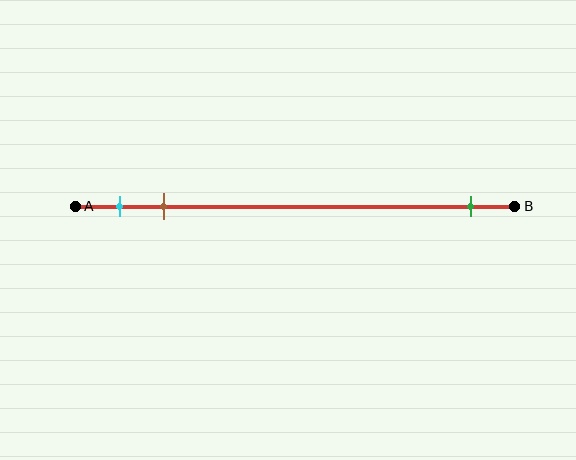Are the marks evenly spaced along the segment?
No, the marks are not evenly spaced.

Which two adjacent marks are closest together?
The cyan and brown marks are the closest adjacent pair.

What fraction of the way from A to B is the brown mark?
The brown mark is approximately 20% (0.2) of the way from A to B.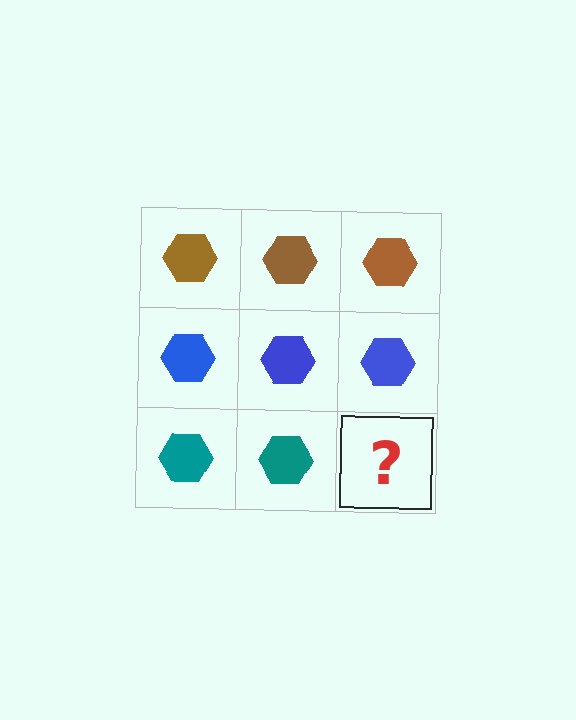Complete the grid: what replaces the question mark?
The question mark should be replaced with a teal hexagon.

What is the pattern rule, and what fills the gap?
The rule is that each row has a consistent color. The gap should be filled with a teal hexagon.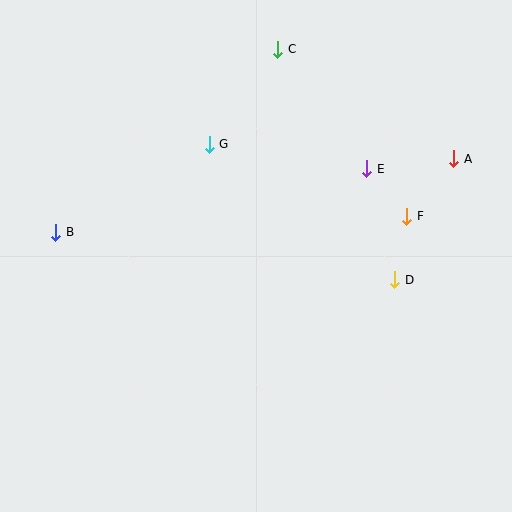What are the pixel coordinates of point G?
Point G is at (209, 144).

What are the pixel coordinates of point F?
Point F is at (407, 216).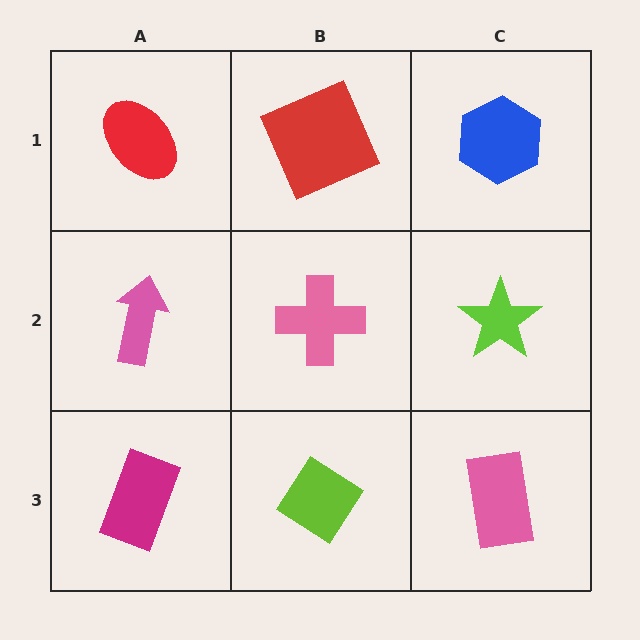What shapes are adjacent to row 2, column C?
A blue hexagon (row 1, column C), a pink rectangle (row 3, column C), a pink cross (row 2, column B).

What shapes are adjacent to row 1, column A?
A pink arrow (row 2, column A), a red square (row 1, column B).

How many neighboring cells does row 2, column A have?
3.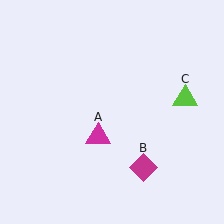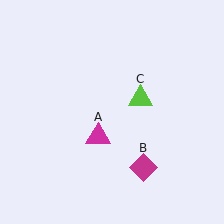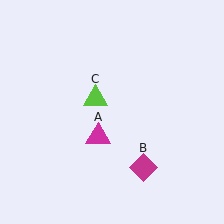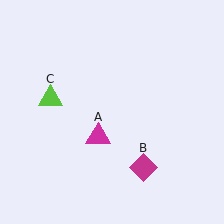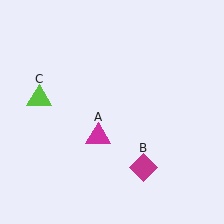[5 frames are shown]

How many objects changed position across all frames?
1 object changed position: lime triangle (object C).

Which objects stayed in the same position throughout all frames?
Magenta triangle (object A) and magenta diamond (object B) remained stationary.